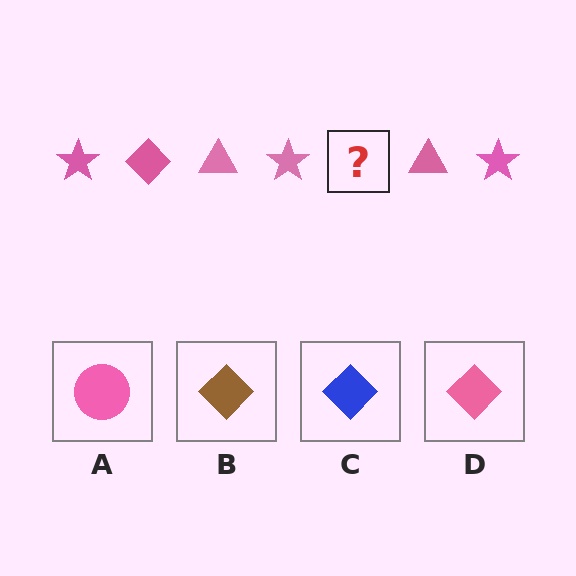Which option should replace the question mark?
Option D.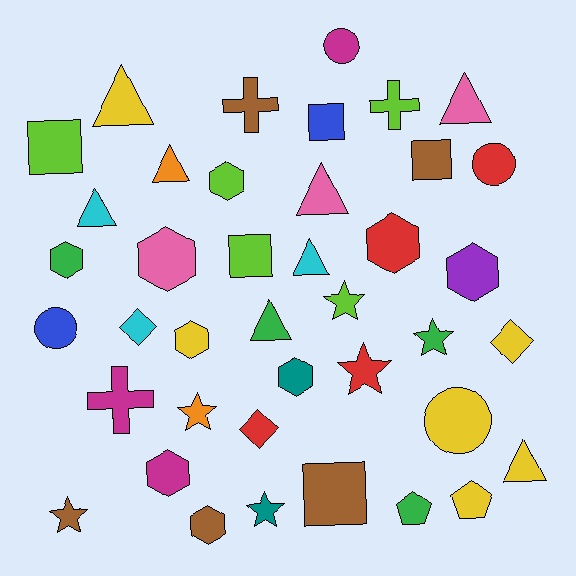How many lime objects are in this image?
There are 5 lime objects.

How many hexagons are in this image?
There are 9 hexagons.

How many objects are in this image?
There are 40 objects.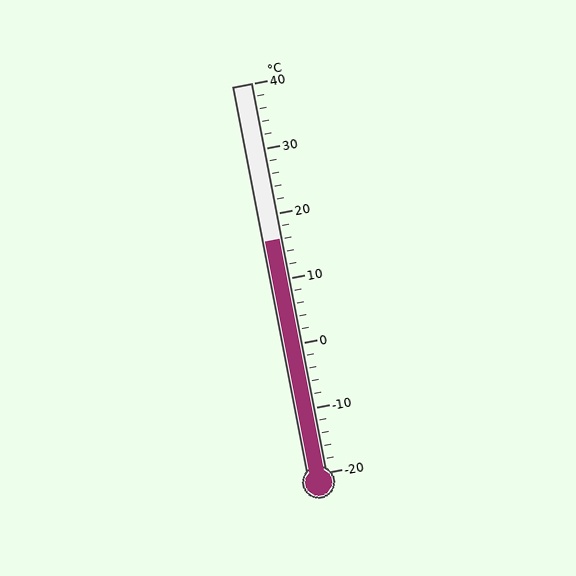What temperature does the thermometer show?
The thermometer shows approximately 16°C.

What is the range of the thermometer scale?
The thermometer scale ranges from -20°C to 40°C.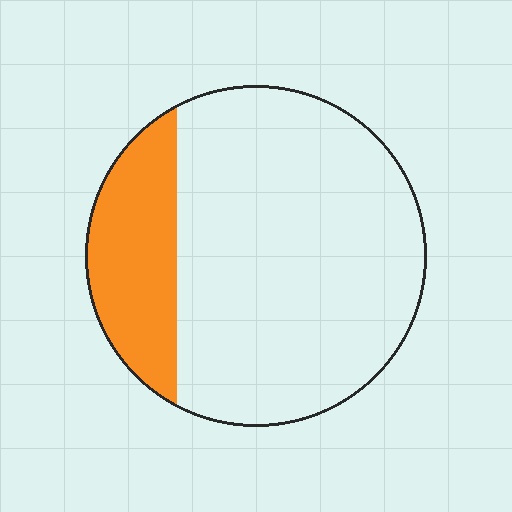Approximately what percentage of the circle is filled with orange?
Approximately 20%.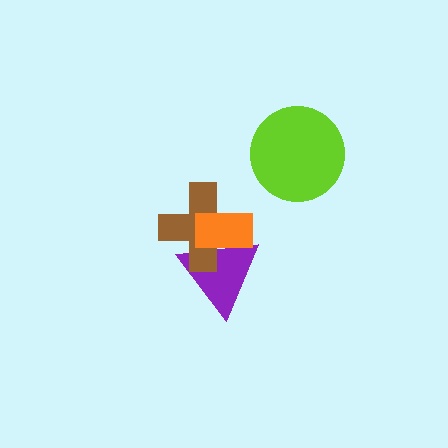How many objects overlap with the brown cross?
2 objects overlap with the brown cross.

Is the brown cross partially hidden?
Yes, it is partially covered by another shape.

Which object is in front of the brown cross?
The orange rectangle is in front of the brown cross.